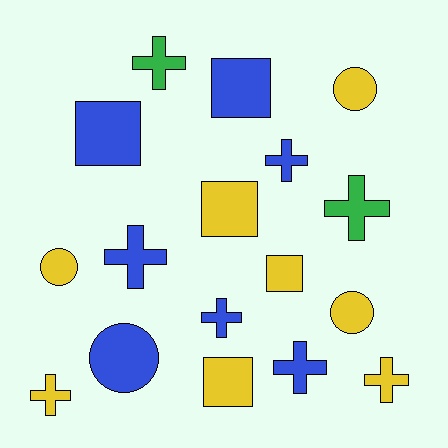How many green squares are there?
There are no green squares.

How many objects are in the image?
There are 17 objects.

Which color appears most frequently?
Yellow, with 8 objects.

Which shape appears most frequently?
Cross, with 8 objects.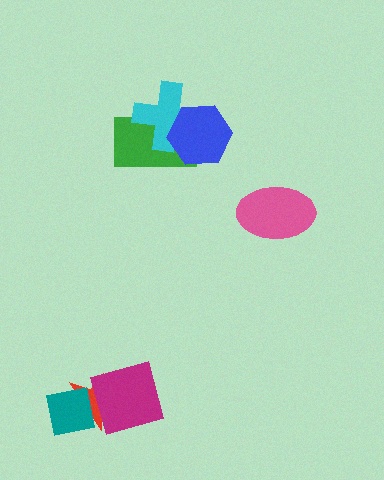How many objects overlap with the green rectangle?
2 objects overlap with the green rectangle.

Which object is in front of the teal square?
The magenta diamond is in front of the teal square.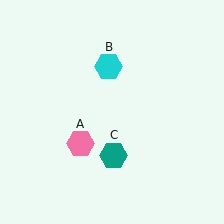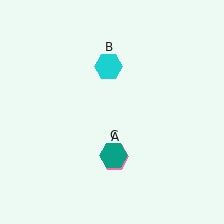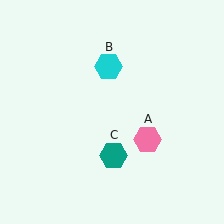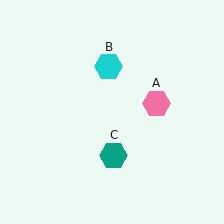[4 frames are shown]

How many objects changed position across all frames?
1 object changed position: pink hexagon (object A).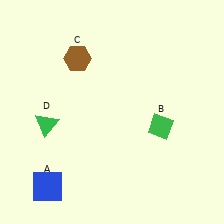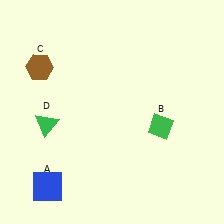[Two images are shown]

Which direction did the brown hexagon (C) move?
The brown hexagon (C) moved left.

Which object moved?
The brown hexagon (C) moved left.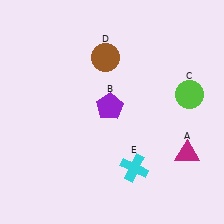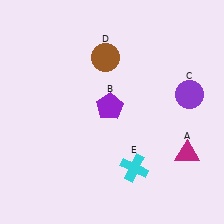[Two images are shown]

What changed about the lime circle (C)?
In Image 1, C is lime. In Image 2, it changed to purple.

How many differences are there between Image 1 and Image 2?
There is 1 difference between the two images.